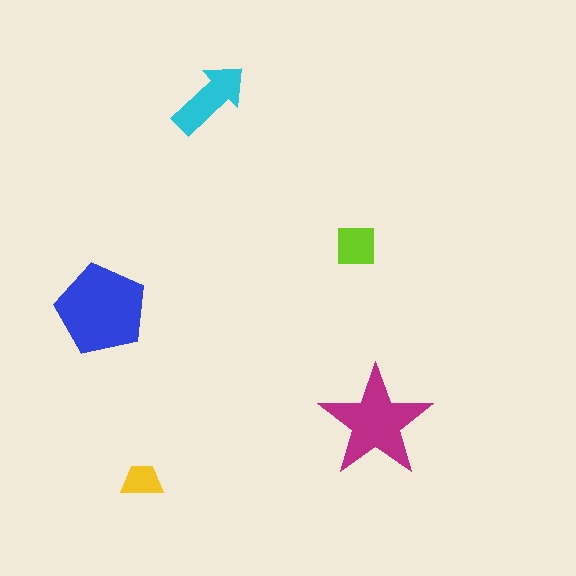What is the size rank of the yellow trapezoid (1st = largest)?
5th.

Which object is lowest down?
The yellow trapezoid is bottommost.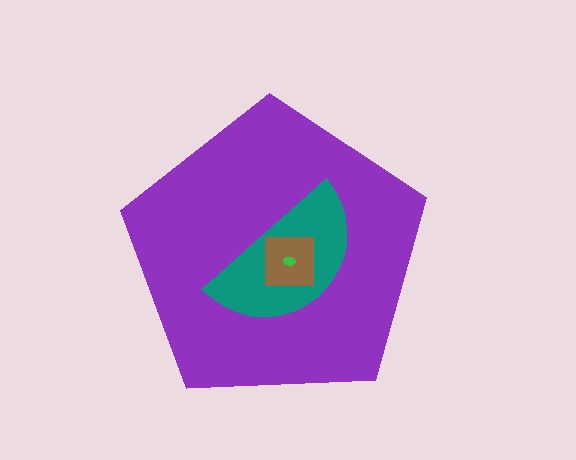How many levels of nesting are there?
4.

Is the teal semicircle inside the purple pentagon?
Yes.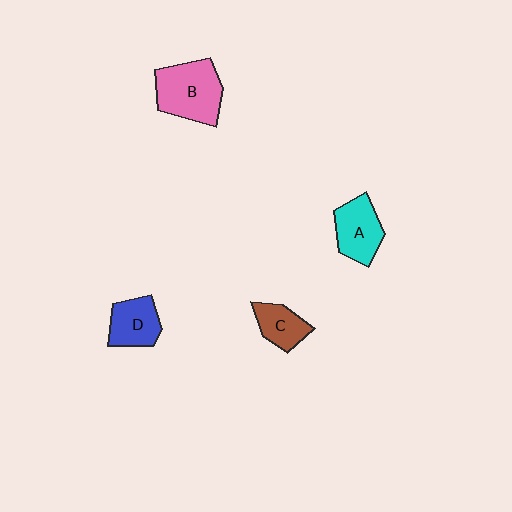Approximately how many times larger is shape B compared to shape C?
Approximately 1.9 times.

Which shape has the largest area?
Shape B (pink).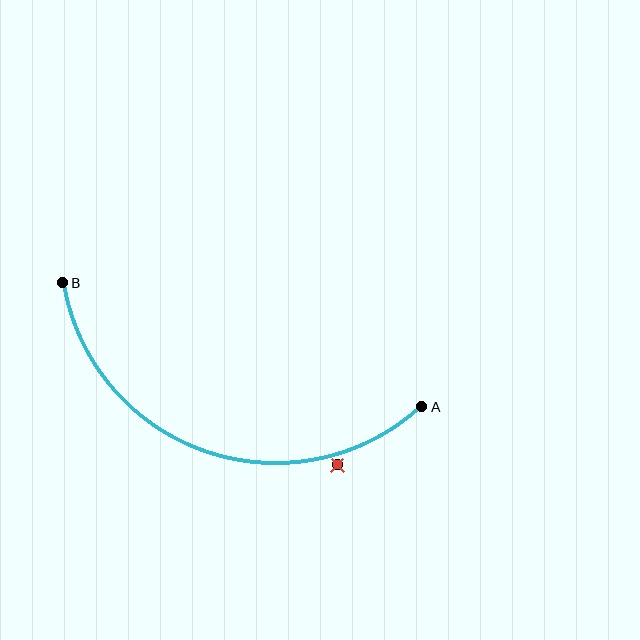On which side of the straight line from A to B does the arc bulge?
The arc bulges below the straight line connecting A and B.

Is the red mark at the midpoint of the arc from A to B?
No — the red mark does not lie on the arc at all. It sits slightly outside the curve.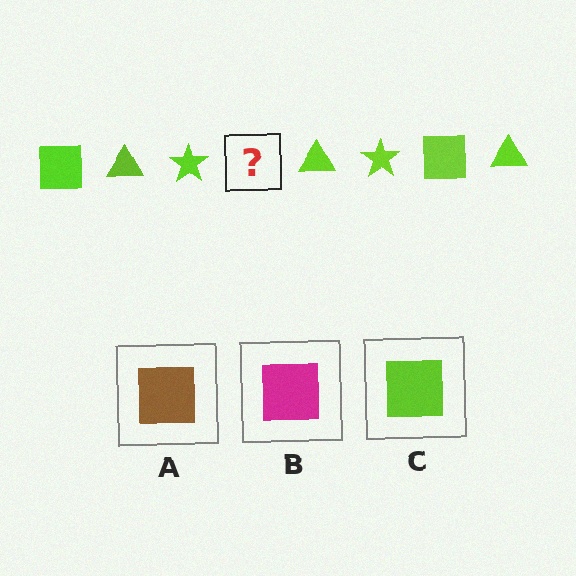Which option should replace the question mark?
Option C.